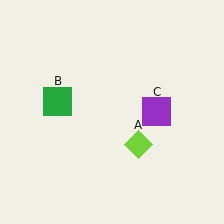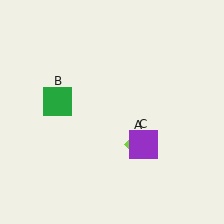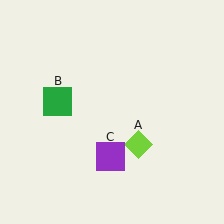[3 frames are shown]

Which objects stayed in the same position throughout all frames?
Lime diamond (object A) and green square (object B) remained stationary.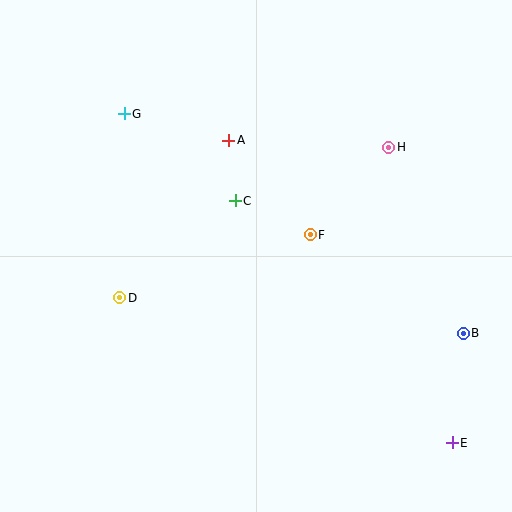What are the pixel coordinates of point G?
Point G is at (124, 114).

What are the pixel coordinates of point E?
Point E is at (452, 443).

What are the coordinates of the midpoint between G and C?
The midpoint between G and C is at (180, 157).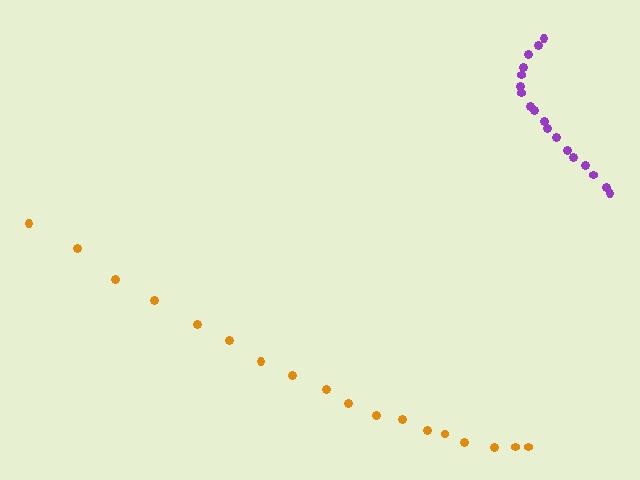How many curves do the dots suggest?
There are 2 distinct paths.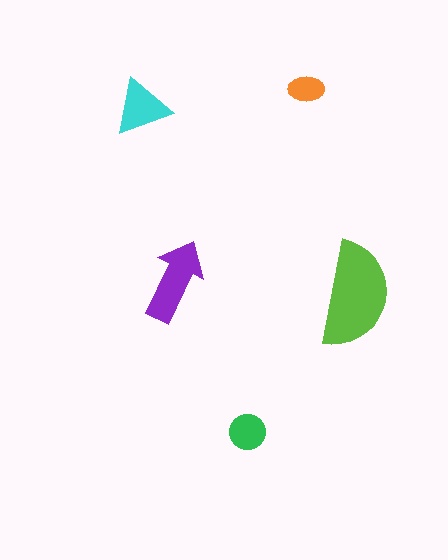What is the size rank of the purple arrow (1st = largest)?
2nd.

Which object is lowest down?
The green circle is bottommost.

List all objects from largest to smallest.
The lime semicircle, the purple arrow, the cyan triangle, the green circle, the orange ellipse.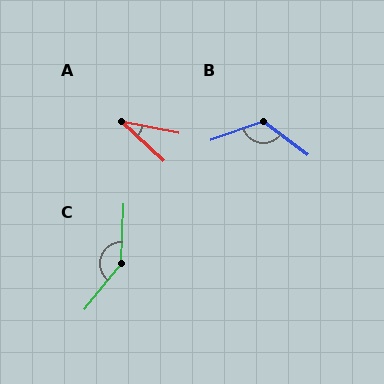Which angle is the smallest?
A, at approximately 31 degrees.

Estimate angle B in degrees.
Approximately 123 degrees.